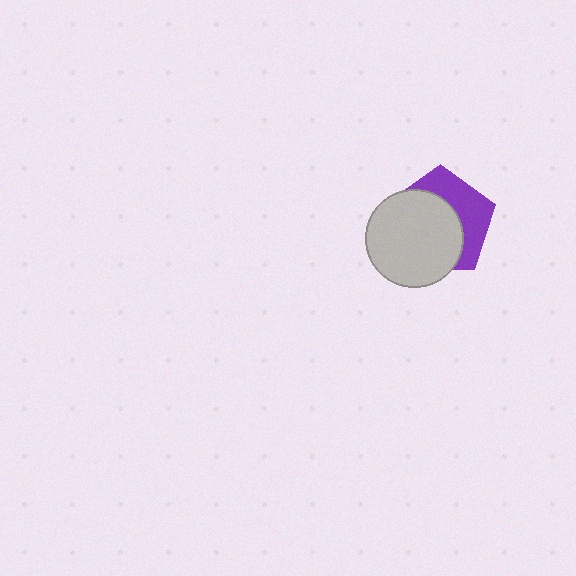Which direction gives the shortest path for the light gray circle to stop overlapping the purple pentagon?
Moving toward the lower-left gives the shortest separation.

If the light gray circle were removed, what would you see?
You would see the complete purple pentagon.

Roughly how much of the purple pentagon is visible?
A small part of it is visible (roughly 39%).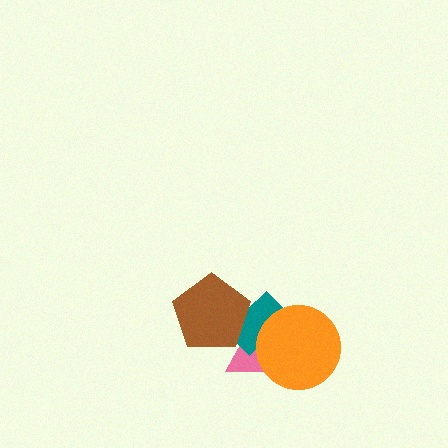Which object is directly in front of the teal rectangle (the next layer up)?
The orange circle is directly in front of the teal rectangle.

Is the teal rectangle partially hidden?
Yes, it is partially covered by another shape.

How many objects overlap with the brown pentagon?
2 objects overlap with the brown pentagon.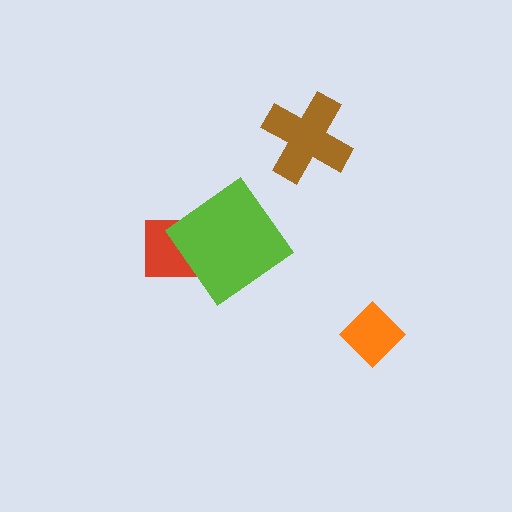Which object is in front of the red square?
The lime diamond is in front of the red square.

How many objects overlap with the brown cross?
0 objects overlap with the brown cross.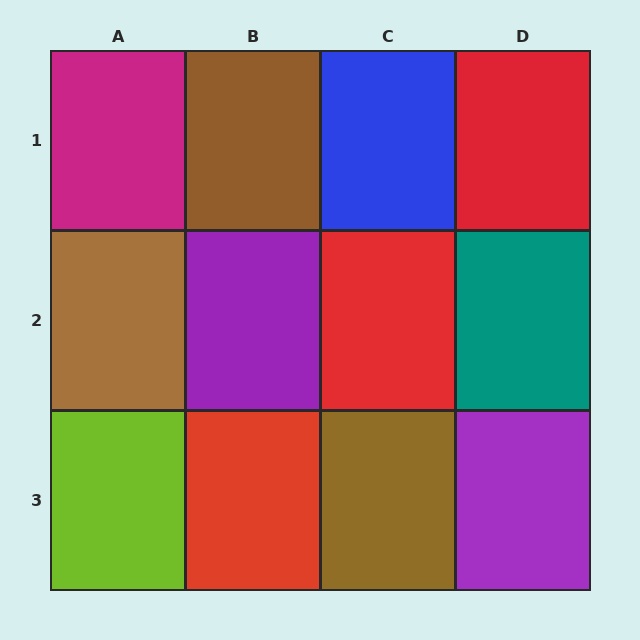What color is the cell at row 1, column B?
Brown.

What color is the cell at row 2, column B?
Purple.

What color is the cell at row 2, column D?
Teal.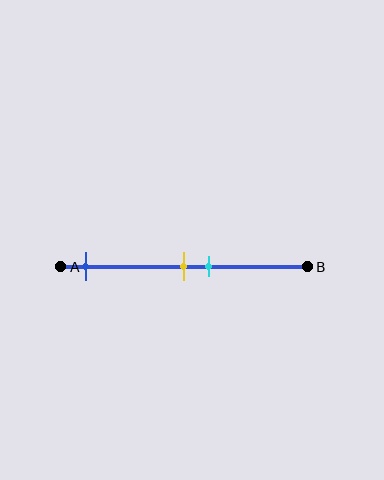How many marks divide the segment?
There are 3 marks dividing the segment.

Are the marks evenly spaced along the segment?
No, the marks are not evenly spaced.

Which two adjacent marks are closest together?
The yellow and cyan marks are the closest adjacent pair.